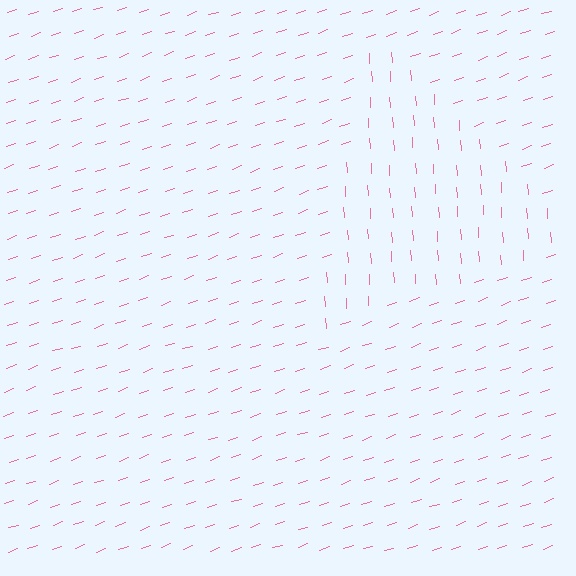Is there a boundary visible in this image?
Yes, there is a texture boundary formed by a change in line orientation.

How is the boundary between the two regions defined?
The boundary is defined purely by a change in line orientation (approximately 75 degrees difference). All lines are the same color and thickness.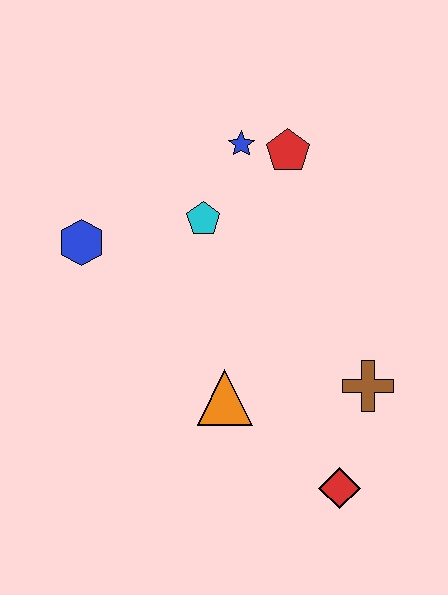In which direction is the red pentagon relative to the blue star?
The red pentagon is to the right of the blue star.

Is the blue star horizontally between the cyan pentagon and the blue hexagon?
No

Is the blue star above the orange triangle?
Yes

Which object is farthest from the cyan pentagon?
The red diamond is farthest from the cyan pentagon.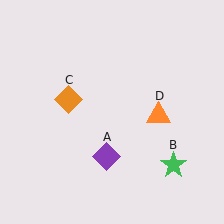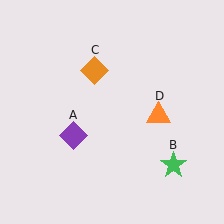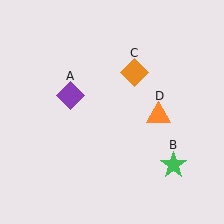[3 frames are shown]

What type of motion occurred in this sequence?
The purple diamond (object A), orange diamond (object C) rotated clockwise around the center of the scene.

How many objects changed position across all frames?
2 objects changed position: purple diamond (object A), orange diamond (object C).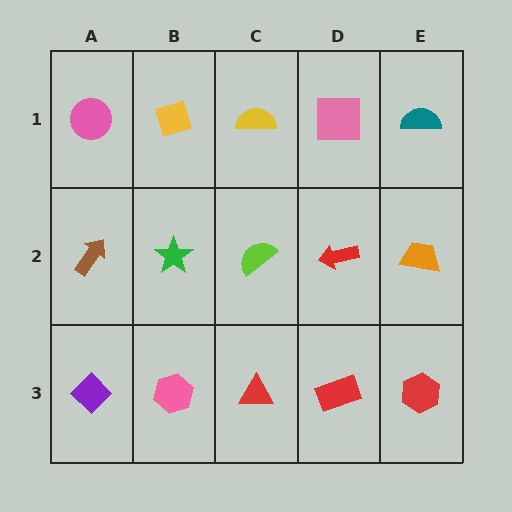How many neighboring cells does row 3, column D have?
3.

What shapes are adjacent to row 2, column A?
A pink circle (row 1, column A), a purple diamond (row 3, column A), a green star (row 2, column B).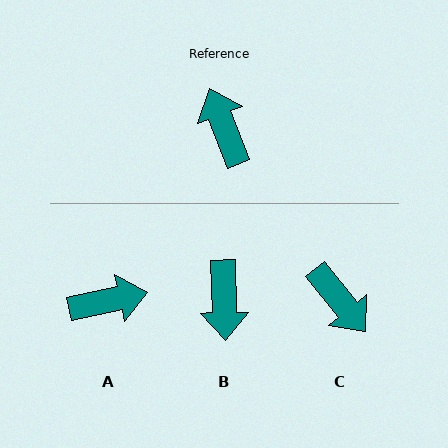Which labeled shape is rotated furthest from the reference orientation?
C, about 162 degrees away.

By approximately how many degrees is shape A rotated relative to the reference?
Approximately 99 degrees clockwise.